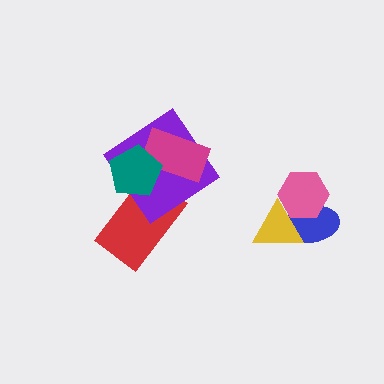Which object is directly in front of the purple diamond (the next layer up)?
The magenta rectangle is directly in front of the purple diamond.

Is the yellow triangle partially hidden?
No, no other shape covers it.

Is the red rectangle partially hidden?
Yes, it is partially covered by another shape.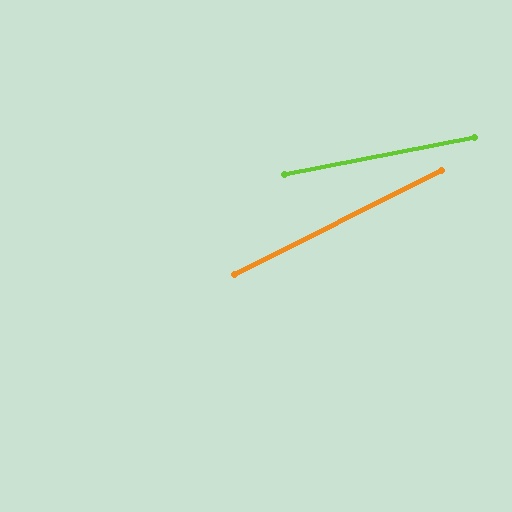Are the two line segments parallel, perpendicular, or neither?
Neither parallel nor perpendicular — they differ by about 16°.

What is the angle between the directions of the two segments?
Approximately 16 degrees.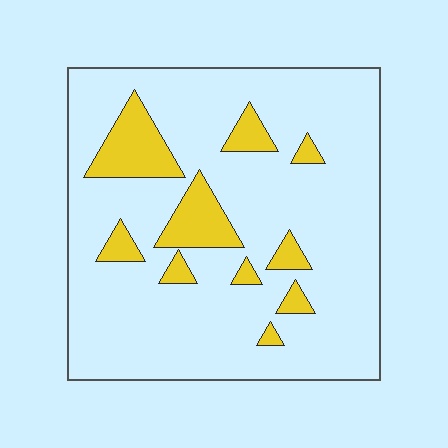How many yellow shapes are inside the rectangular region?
10.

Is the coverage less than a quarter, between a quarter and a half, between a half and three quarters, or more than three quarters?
Less than a quarter.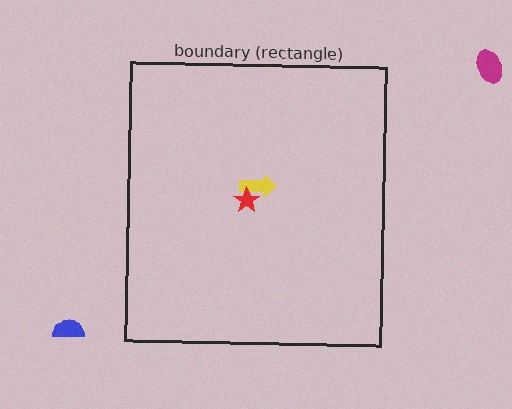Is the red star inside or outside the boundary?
Inside.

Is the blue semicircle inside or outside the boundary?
Outside.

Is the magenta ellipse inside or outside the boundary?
Outside.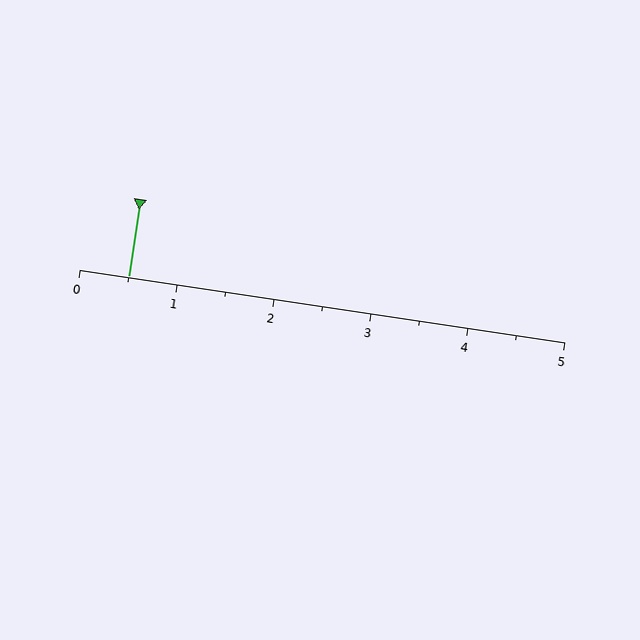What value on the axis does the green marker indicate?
The marker indicates approximately 0.5.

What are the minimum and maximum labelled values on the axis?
The axis runs from 0 to 5.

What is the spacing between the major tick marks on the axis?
The major ticks are spaced 1 apart.